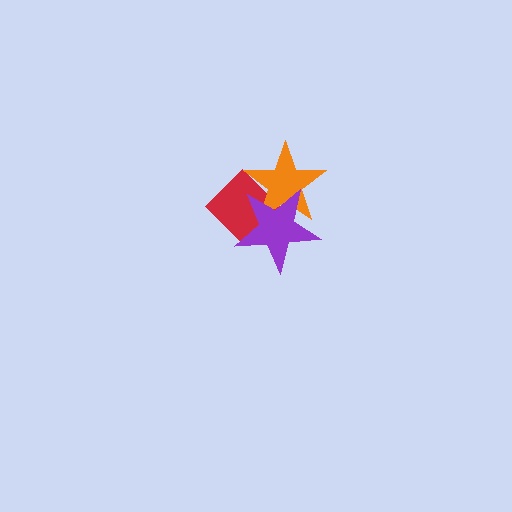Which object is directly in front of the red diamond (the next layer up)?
The orange star is directly in front of the red diamond.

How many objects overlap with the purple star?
2 objects overlap with the purple star.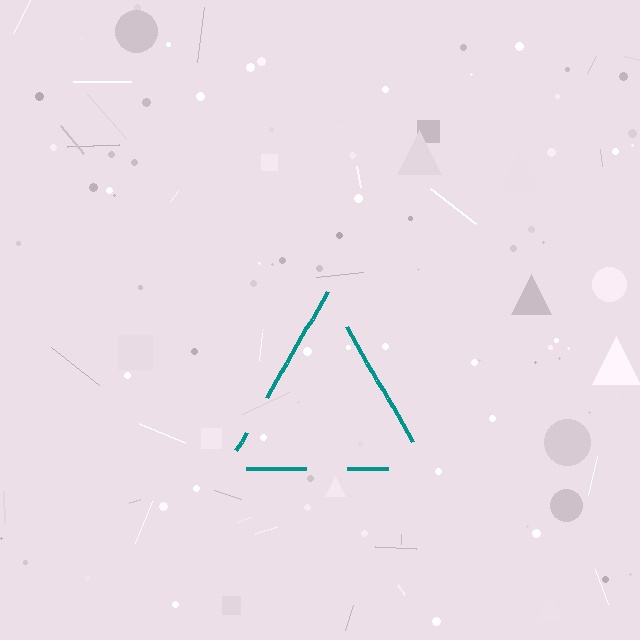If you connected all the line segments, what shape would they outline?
They would outline a triangle.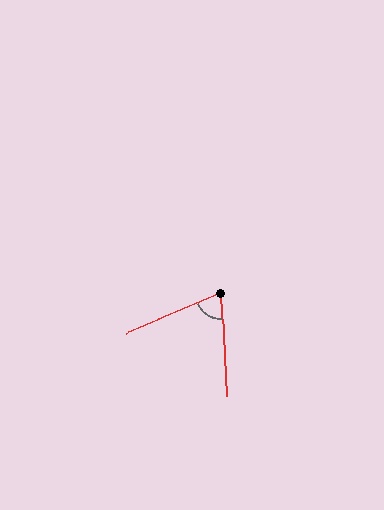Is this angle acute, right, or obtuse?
It is acute.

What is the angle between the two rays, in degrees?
Approximately 70 degrees.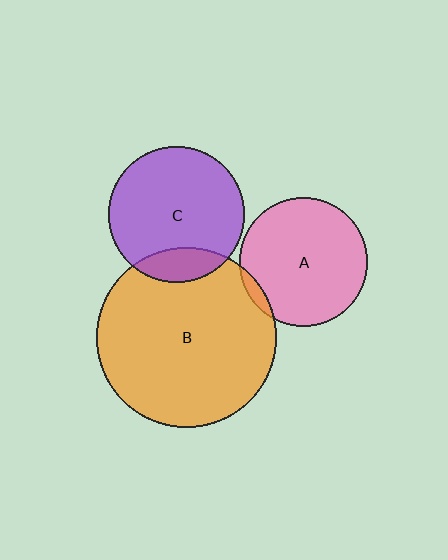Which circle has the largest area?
Circle B (orange).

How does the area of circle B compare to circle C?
Approximately 1.7 times.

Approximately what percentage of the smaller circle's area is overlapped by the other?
Approximately 15%.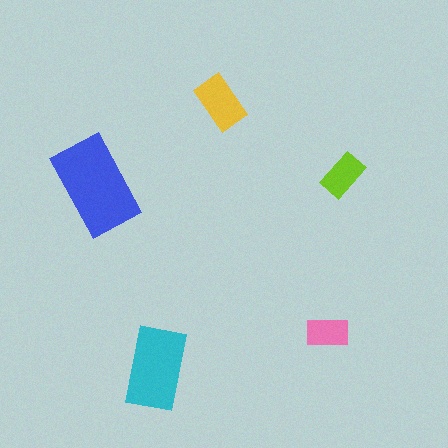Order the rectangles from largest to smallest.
the blue one, the cyan one, the yellow one, the lime one, the pink one.